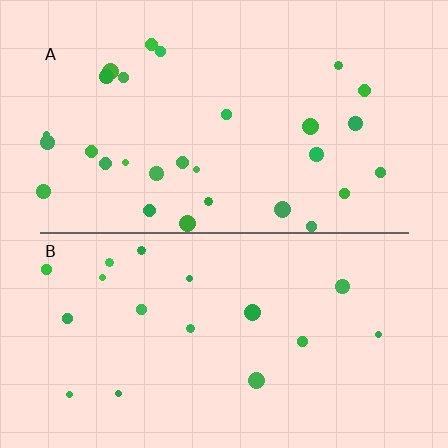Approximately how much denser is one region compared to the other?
Approximately 1.6× — region A over region B.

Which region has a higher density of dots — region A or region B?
A (the top).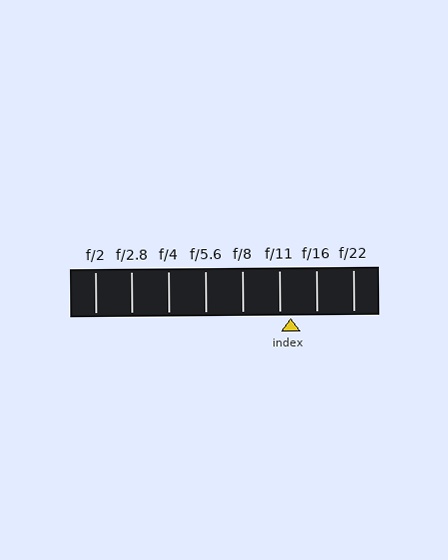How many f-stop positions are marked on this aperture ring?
There are 8 f-stop positions marked.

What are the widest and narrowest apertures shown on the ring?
The widest aperture shown is f/2 and the narrowest is f/22.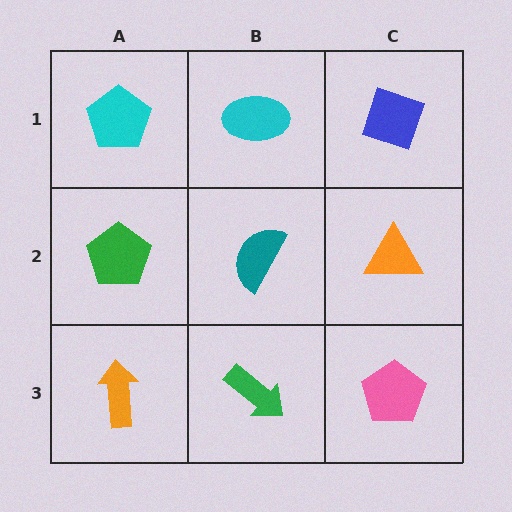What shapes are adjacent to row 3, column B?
A teal semicircle (row 2, column B), an orange arrow (row 3, column A), a pink pentagon (row 3, column C).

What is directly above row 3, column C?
An orange triangle.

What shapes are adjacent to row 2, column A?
A cyan pentagon (row 1, column A), an orange arrow (row 3, column A), a teal semicircle (row 2, column B).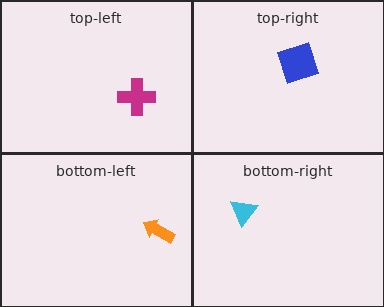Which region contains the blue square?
The top-right region.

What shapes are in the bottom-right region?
The cyan triangle.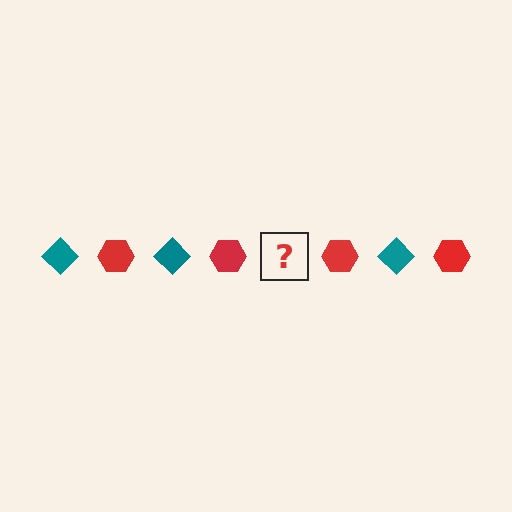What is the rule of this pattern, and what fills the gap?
The rule is that the pattern alternates between teal diamond and red hexagon. The gap should be filled with a teal diamond.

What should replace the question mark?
The question mark should be replaced with a teal diamond.